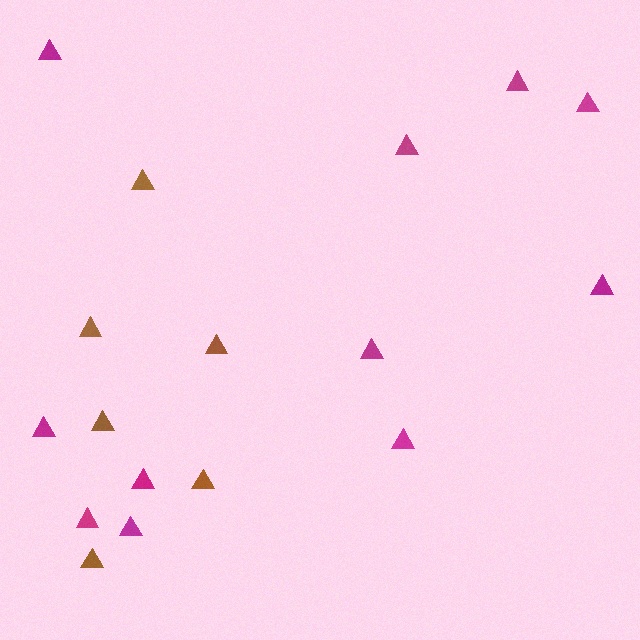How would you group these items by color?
There are 2 groups: one group of magenta triangles (11) and one group of brown triangles (6).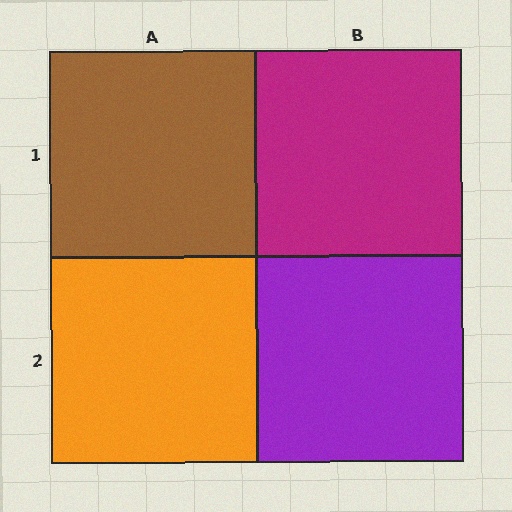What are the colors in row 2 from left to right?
Orange, purple.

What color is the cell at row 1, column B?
Magenta.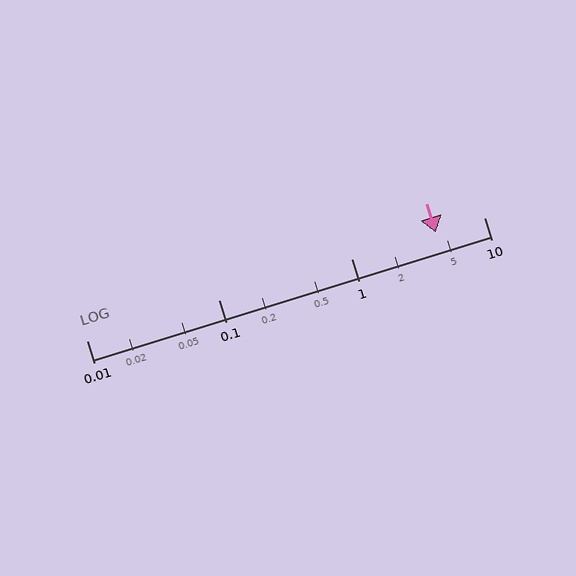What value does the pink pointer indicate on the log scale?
The pointer indicates approximately 4.3.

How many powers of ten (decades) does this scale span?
The scale spans 3 decades, from 0.01 to 10.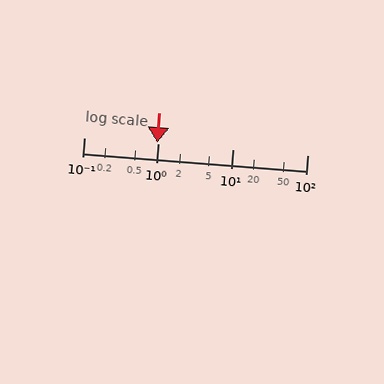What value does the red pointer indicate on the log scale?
The pointer indicates approximately 0.95.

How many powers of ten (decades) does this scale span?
The scale spans 3 decades, from 0.1 to 100.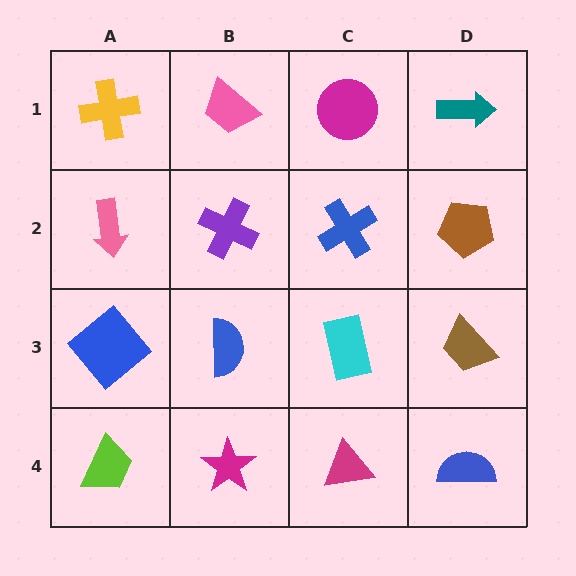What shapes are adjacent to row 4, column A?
A blue diamond (row 3, column A), a magenta star (row 4, column B).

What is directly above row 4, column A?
A blue diamond.